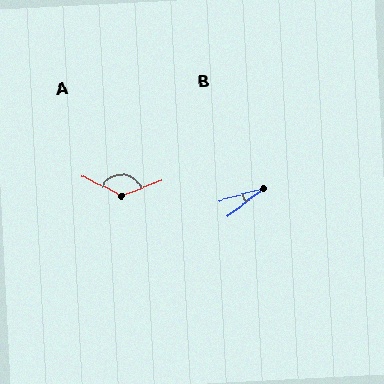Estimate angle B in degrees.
Approximately 22 degrees.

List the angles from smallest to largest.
B (22°), A (132°).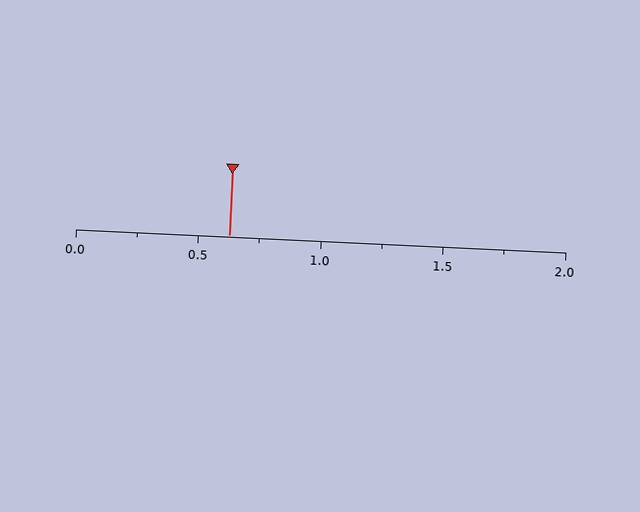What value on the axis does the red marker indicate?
The marker indicates approximately 0.62.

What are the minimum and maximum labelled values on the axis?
The axis runs from 0.0 to 2.0.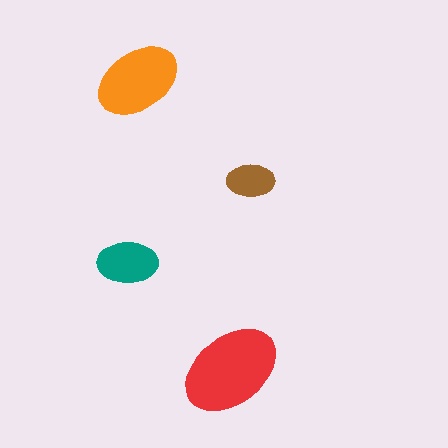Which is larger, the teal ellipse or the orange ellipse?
The orange one.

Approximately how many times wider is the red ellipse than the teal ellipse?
About 1.5 times wider.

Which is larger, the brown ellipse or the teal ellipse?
The teal one.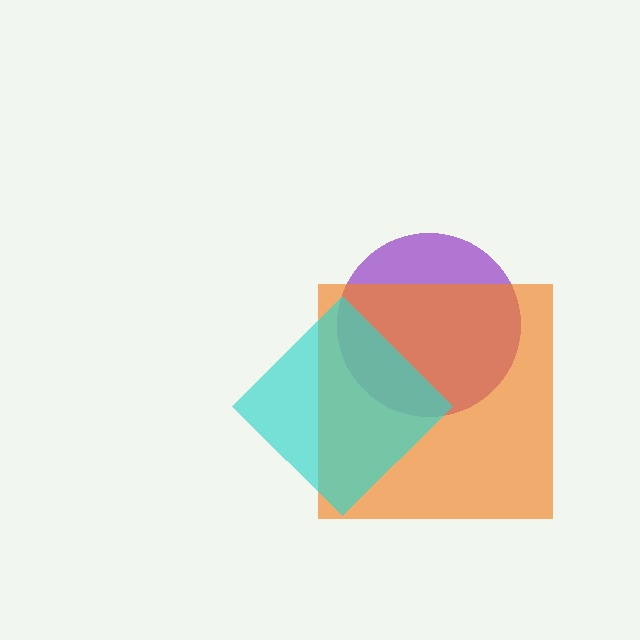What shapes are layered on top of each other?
The layered shapes are: a purple circle, an orange square, a cyan diamond.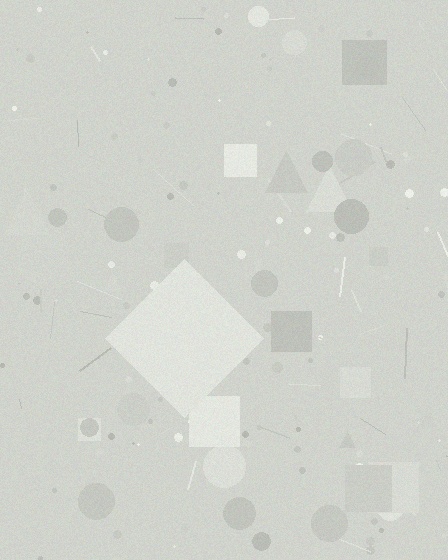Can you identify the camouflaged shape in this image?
The camouflaged shape is a diamond.